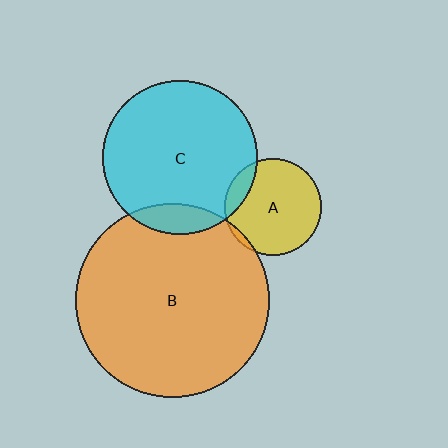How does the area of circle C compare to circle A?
Approximately 2.5 times.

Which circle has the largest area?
Circle B (orange).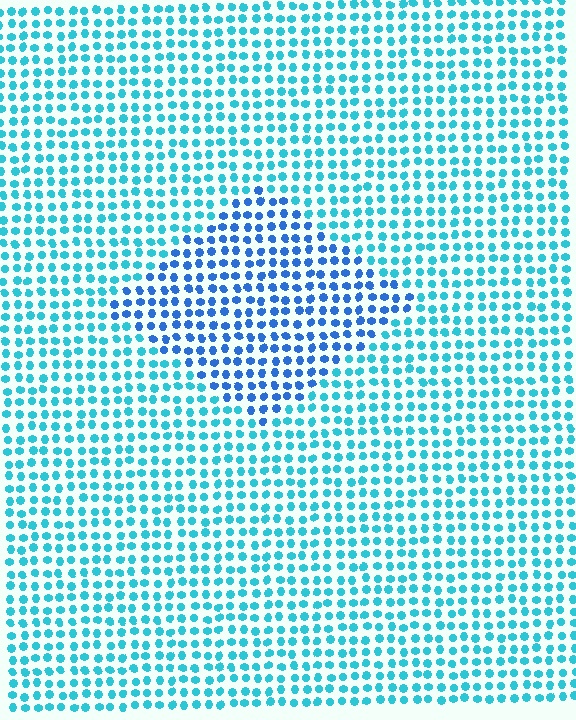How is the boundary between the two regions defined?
The boundary is defined purely by a slight shift in hue (about 31 degrees). Spacing, size, and orientation are identical on both sides.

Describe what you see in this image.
The image is filled with small cyan elements in a uniform arrangement. A diamond-shaped region is visible where the elements are tinted to a slightly different hue, forming a subtle color boundary.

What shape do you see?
I see a diamond.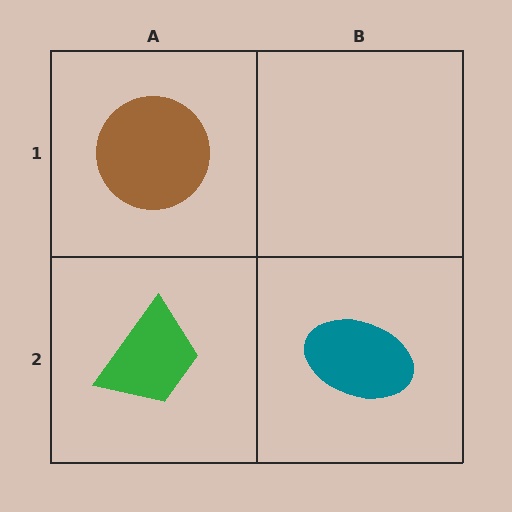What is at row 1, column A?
A brown circle.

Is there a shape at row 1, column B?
No, that cell is empty.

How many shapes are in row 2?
2 shapes.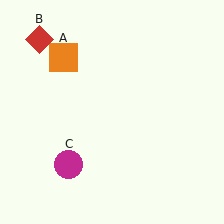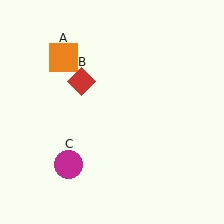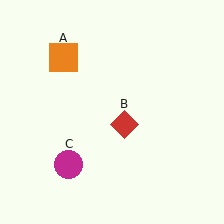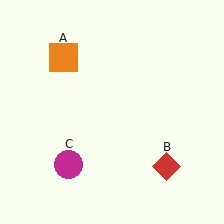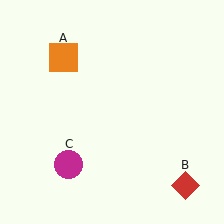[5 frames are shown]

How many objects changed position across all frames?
1 object changed position: red diamond (object B).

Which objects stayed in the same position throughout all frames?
Orange square (object A) and magenta circle (object C) remained stationary.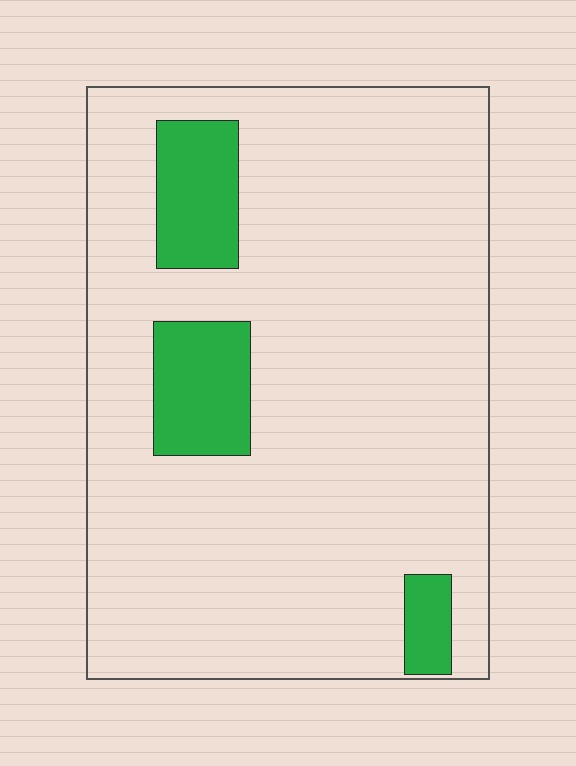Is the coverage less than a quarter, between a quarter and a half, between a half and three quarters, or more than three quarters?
Less than a quarter.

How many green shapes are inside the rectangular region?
3.